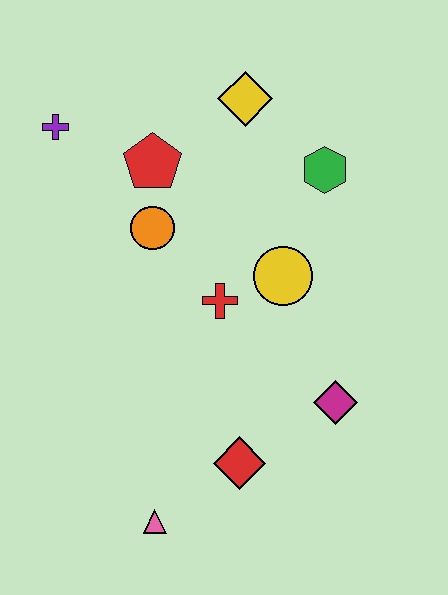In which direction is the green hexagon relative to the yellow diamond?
The green hexagon is to the right of the yellow diamond.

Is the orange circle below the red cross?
No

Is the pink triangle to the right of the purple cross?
Yes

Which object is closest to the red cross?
The yellow circle is closest to the red cross.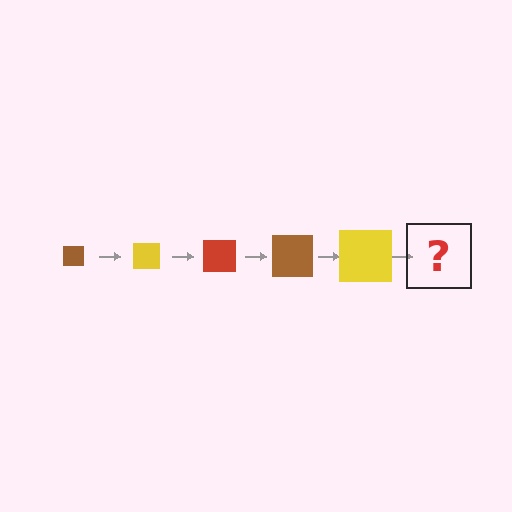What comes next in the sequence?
The next element should be a red square, larger than the previous one.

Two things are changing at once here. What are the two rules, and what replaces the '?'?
The two rules are that the square grows larger each step and the color cycles through brown, yellow, and red. The '?' should be a red square, larger than the previous one.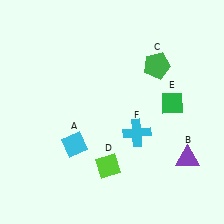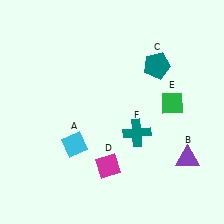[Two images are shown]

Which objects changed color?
C changed from green to teal. D changed from lime to magenta. F changed from cyan to teal.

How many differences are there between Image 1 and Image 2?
There are 3 differences between the two images.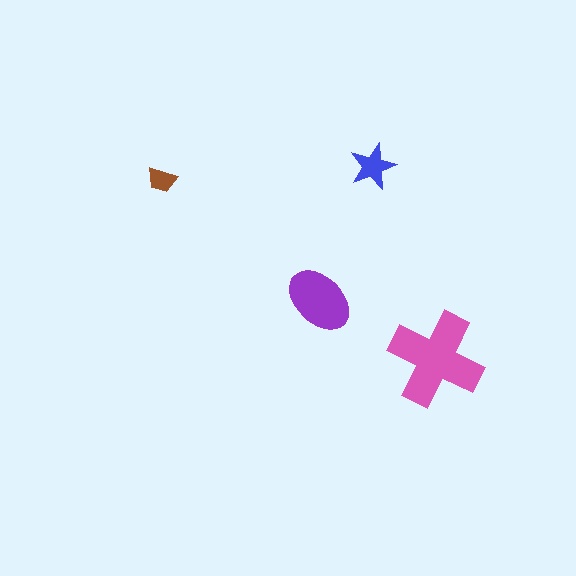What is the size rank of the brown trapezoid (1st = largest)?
4th.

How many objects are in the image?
There are 4 objects in the image.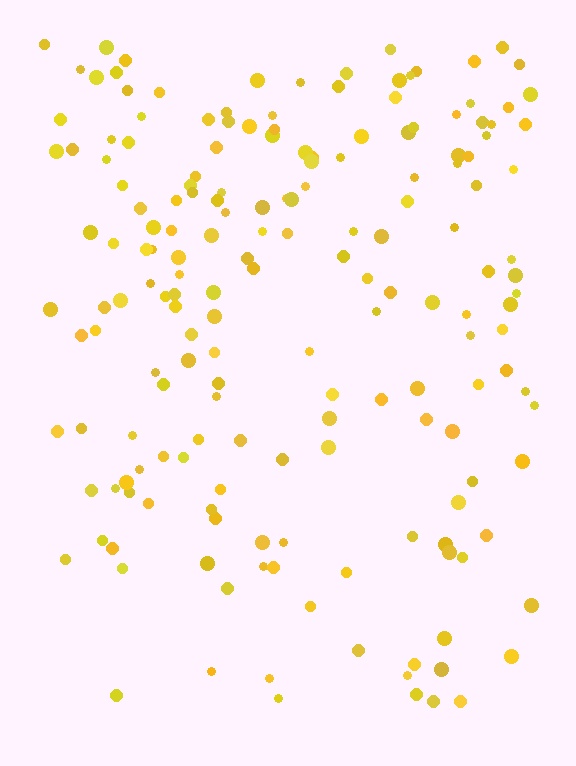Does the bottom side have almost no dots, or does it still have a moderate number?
Still a moderate number, just noticeably fewer than the top.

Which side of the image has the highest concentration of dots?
The top.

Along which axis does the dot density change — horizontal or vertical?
Vertical.